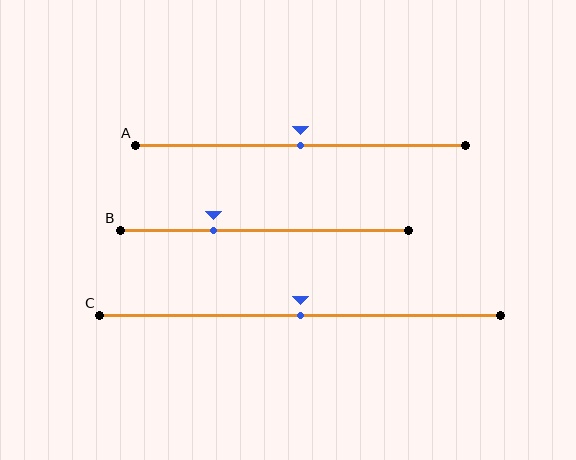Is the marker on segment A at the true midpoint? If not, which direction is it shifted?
Yes, the marker on segment A is at the true midpoint.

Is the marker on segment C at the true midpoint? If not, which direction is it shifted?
Yes, the marker on segment C is at the true midpoint.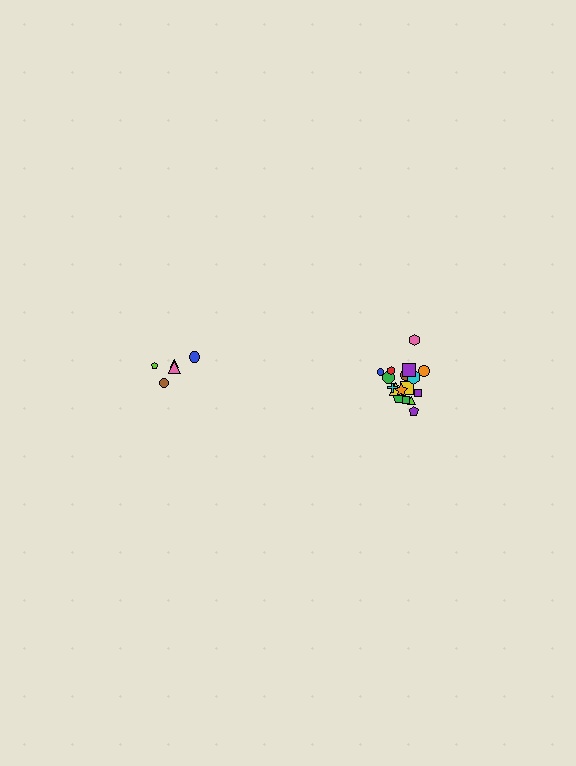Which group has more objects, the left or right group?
The right group.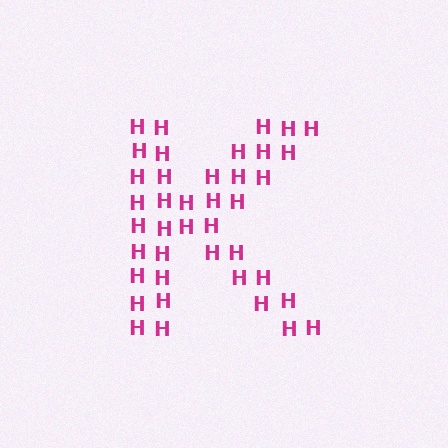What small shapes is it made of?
It is made of small letter H's.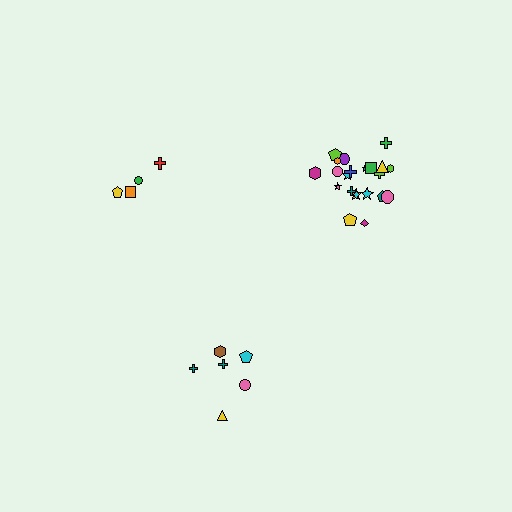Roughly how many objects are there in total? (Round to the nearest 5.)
Roughly 30 objects in total.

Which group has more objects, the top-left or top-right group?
The top-right group.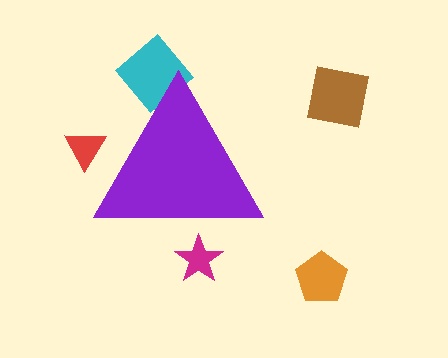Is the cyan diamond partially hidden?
Yes, the cyan diamond is partially hidden behind the purple triangle.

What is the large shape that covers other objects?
A purple triangle.